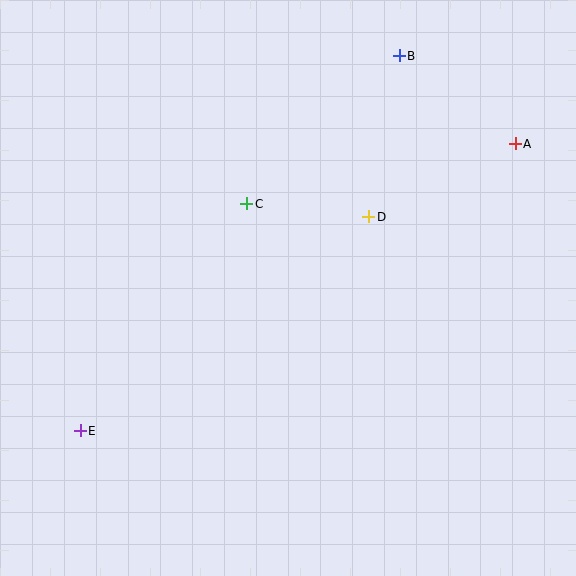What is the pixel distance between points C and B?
The distance between C and B is 213 pixels.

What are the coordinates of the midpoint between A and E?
The midpoint between A and E is at (298, 287).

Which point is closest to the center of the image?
Point C at (247, 204) is closest to the center.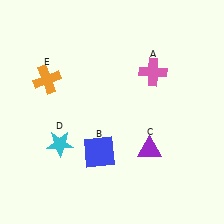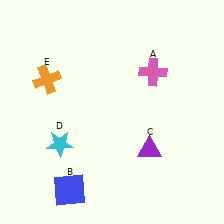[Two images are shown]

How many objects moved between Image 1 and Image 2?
1 object moved between the two images.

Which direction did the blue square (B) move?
The blue square (B) moved down.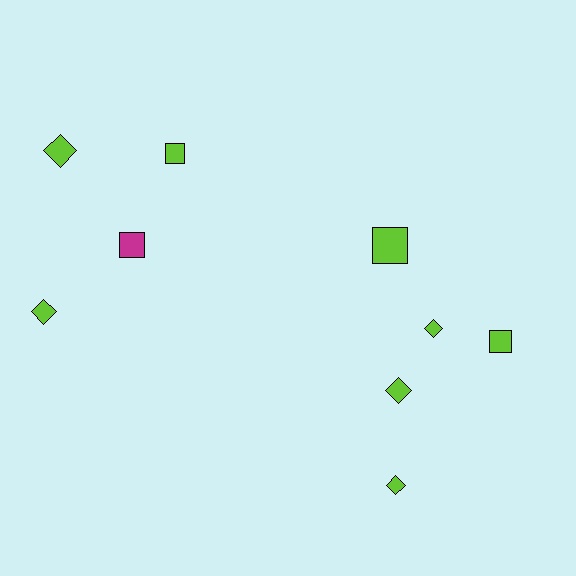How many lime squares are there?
There are 3 lime squares.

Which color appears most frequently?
Lime, with 8 objects.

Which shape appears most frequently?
Diamond, with 5 objects.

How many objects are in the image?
There are 9 objects.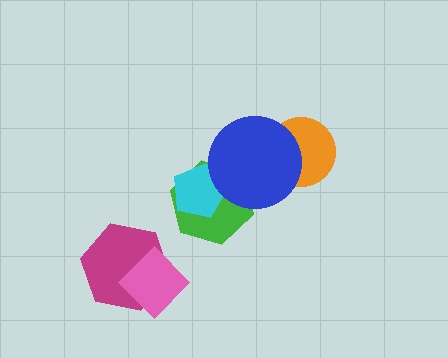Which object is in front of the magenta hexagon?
The pink diamond is in front of the magenta hexagon.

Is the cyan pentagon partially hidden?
Yes, it is partially covered by another shape.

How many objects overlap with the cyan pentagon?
2 objects overlap with the cyan pentagon.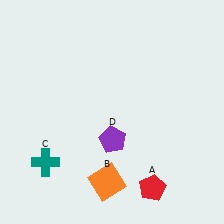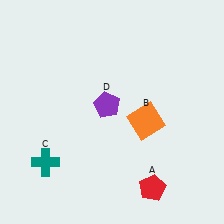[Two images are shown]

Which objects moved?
The objects that moved are: the orange square (B), the purple pentagon (D).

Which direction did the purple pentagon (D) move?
The purple pentagon (D) moved up.